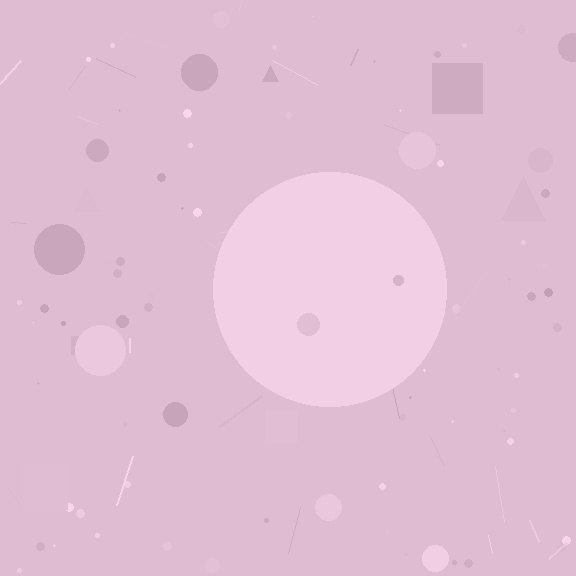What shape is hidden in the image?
A circle is hidden in the image.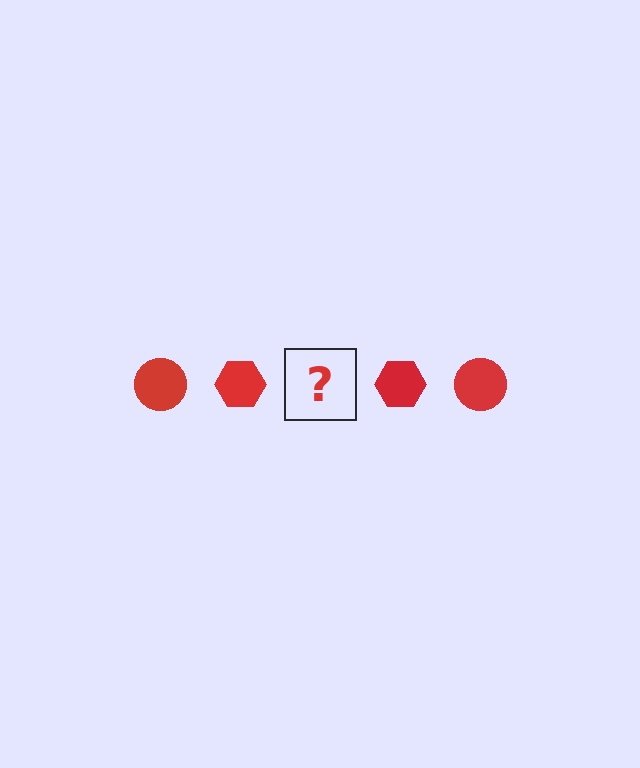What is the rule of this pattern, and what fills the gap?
The rule is that the pattern cycles through circle, hexagon shapes in red. The gap should be filled with a red circle.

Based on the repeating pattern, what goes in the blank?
The blank should be a red circle.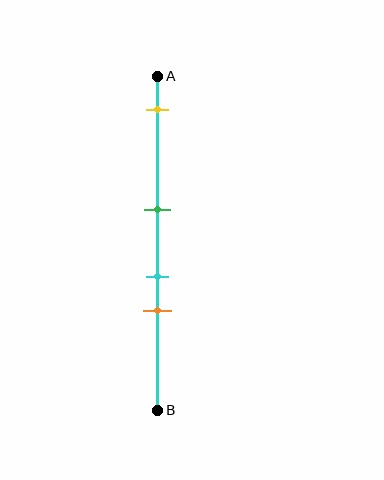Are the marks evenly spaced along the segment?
No, the marks are not evenly spaced.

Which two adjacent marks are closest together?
The cyan and orange marks are the closest adjacent pair.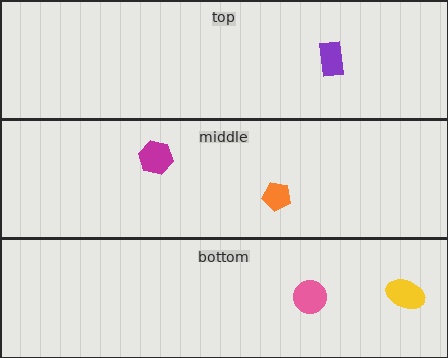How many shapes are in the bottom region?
2.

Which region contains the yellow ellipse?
The bottom region.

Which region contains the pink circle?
The bottom region.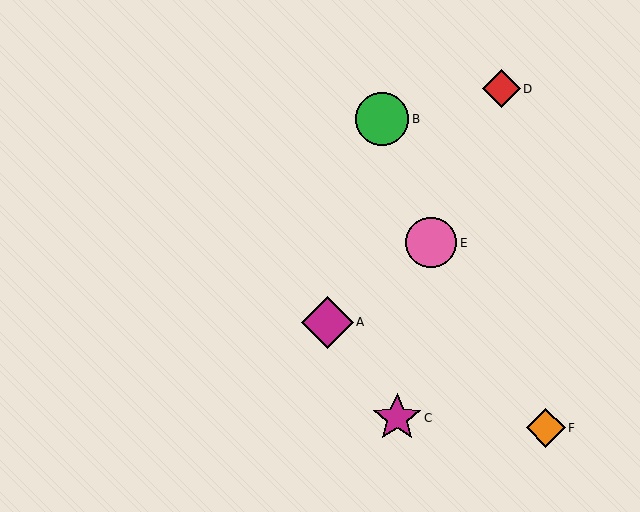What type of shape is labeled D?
Shape D is a red diamond.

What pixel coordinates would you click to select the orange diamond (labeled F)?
Click at (546, 428) to select the orange diamond F.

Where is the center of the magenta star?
The center of the magenta star is at (397, 418).